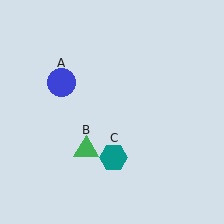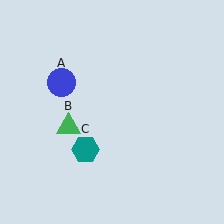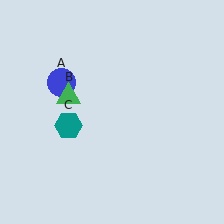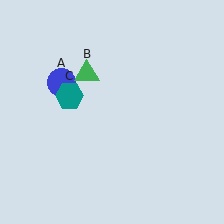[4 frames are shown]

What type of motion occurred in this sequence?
The green triangle (object B), teal hexagon (object C) rotated clockwise around the center of the scene.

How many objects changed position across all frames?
2 objects changed position: green triangle (object B), teal hexagon (object C).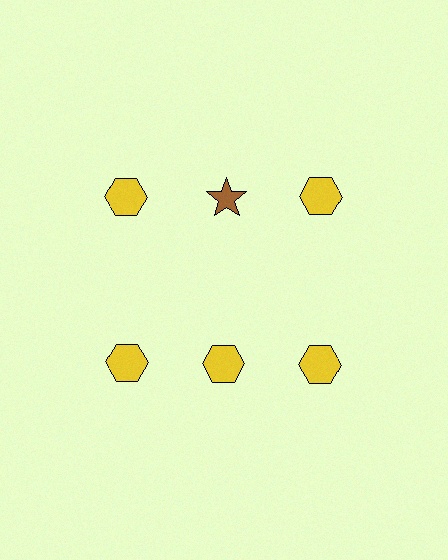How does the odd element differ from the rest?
It differs in both color (brown instead of yellow) and shape (star instead of hexagon).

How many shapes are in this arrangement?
There are 6 shapes arranged in a grid pattern.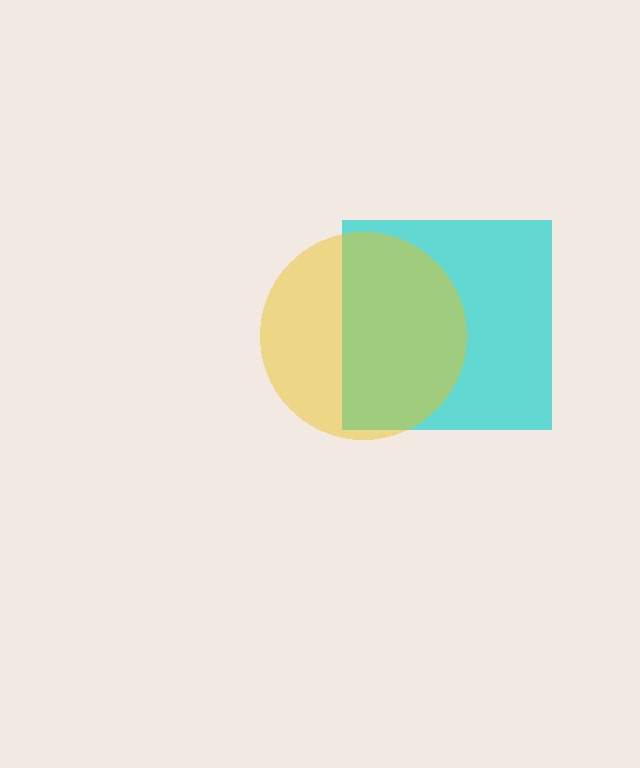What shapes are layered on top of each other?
The layered shapes are: a cyan square, a yellow circle.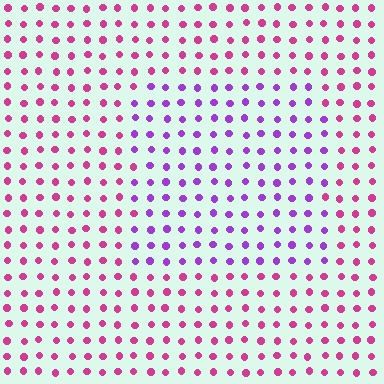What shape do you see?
I see a rectangle.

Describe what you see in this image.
The image is filled with small magenta elements in a uniform arrangement. A rectangle-shaped region is visible where the elements are tinted to a slightly different hue, forming a subtle color boundary.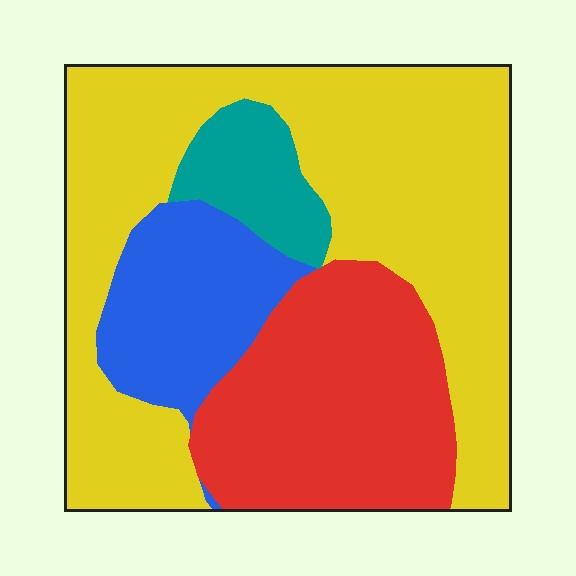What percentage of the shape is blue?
Blue covers 15% of the shape.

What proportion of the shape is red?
Red covers about 25% of the shape.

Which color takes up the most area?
Yellow, at roughly 50%.